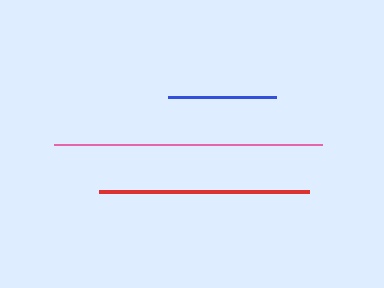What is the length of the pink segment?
The pink segment is approximately 268 pixels long.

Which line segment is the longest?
The pink line is the longest at approximately 268 pixels.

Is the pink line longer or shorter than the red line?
The pink line is longer than the red line.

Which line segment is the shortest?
The blue line is the shortest at approximately 108 pixels.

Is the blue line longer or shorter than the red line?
The red line is longer than the blue line.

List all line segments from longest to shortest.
From longest to shortest: pink, red, blue.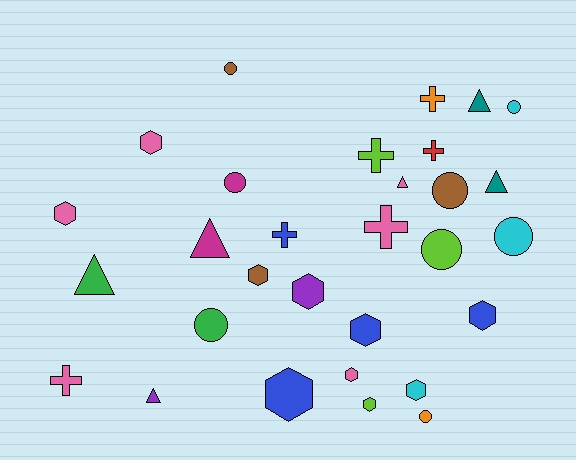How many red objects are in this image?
There is 1 red object.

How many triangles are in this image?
There are 6 triangles.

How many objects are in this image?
There are 30 objects.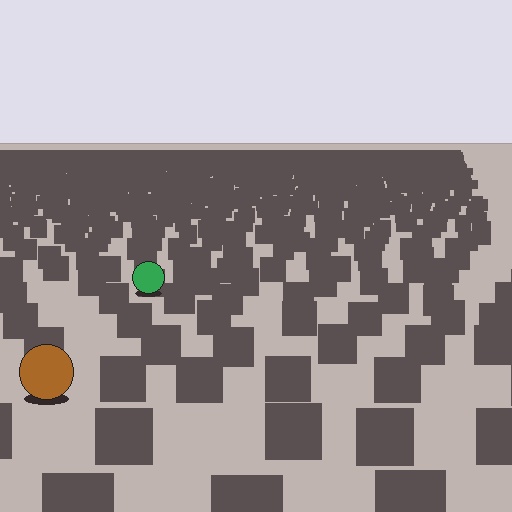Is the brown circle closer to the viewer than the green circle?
Yes. The brown circle is closer — you can tell from the texture gradient: the ground texture is coarser near it.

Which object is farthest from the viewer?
The green circle is farthest from the viewer. It appears smaller and the ground texture around it is denser.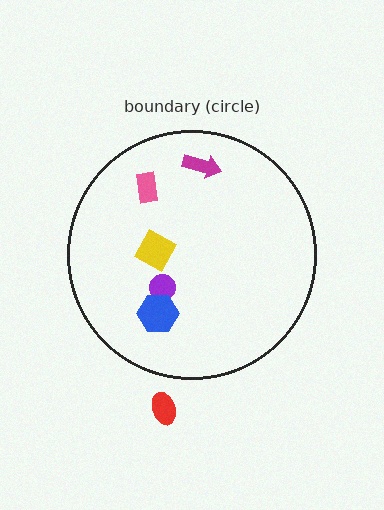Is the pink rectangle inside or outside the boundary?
Inside.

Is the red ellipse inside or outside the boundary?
Outside.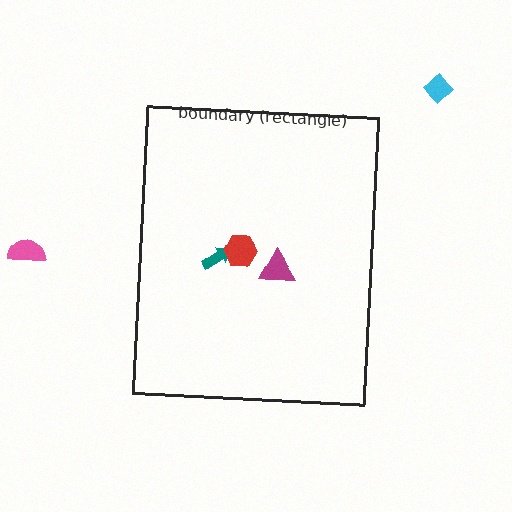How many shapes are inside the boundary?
3 inside, 2 outside.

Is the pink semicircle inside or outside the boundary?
Outside.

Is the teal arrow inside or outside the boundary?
Inside.